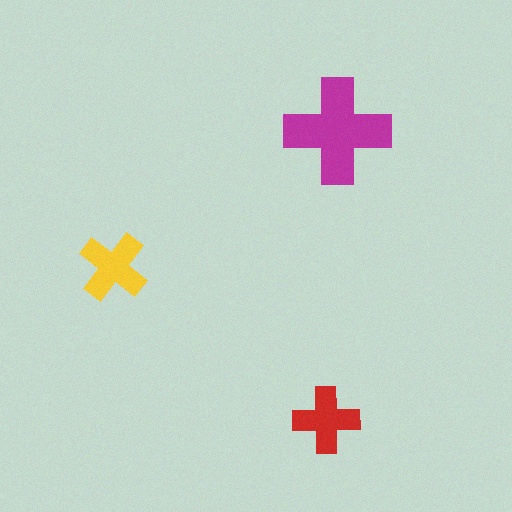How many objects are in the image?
There are 3 objects in the image.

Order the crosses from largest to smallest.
the magenta one, the yellow one, the red one.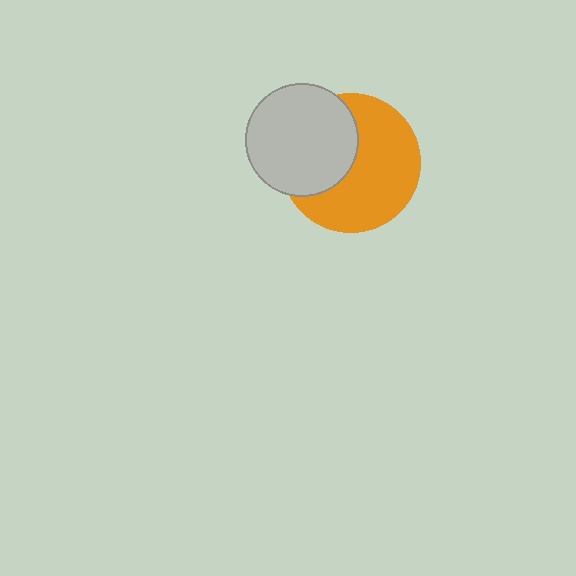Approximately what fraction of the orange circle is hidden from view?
Roughly 38% of the orange circle is hidden behind the light gray circle.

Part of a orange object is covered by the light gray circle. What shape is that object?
It is a circle.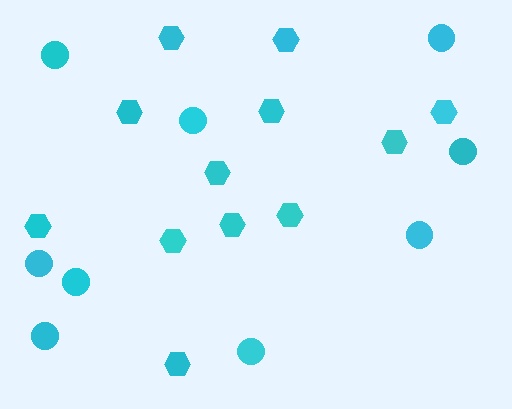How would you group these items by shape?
There are 2 groups: one group of hexagons (12) and one group of circles (9).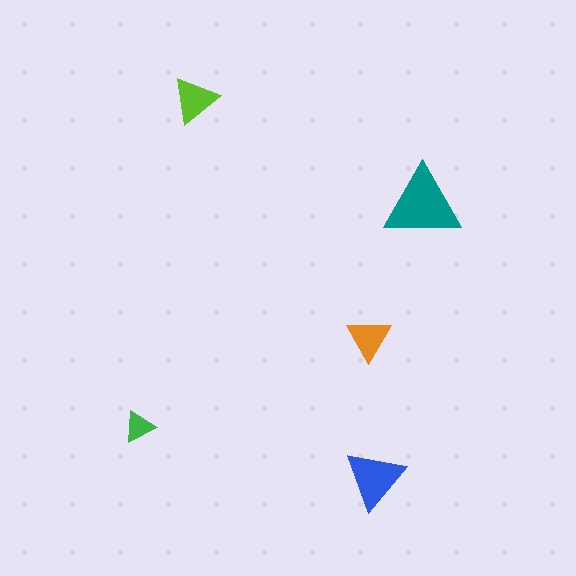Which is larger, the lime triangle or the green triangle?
The lime one.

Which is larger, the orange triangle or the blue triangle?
The blue one.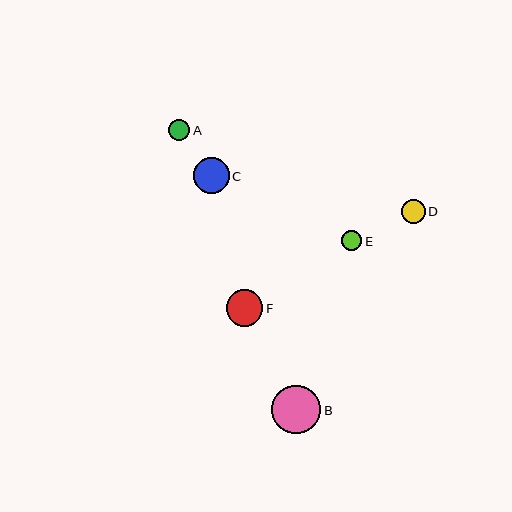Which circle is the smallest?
Circle E is the smallest with a size of approximately 20 pixels.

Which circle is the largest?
Circle B is the largest with a size of approximately 49 pixels.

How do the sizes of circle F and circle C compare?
Circle F and circle C are approximately the same size.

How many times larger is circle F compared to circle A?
Circle F is approximately 1.7 times the size of circle A.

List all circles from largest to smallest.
From largest to smallest: B, F, C, D, A, E.